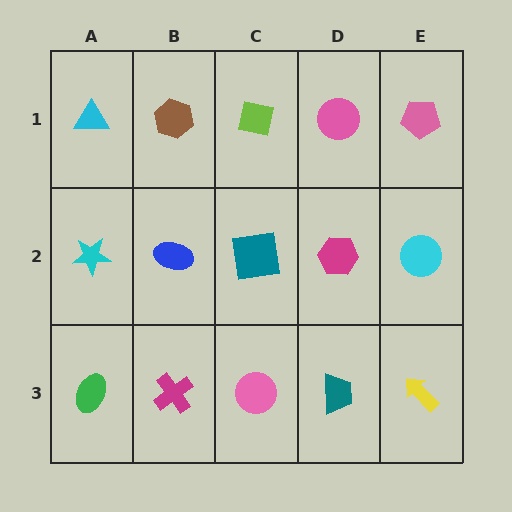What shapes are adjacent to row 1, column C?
A teal square (row 2, column C), a brown hexagon (row 1, column B), a pink circle (row 1, column D).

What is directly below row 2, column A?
A green ellipse.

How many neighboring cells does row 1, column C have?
3.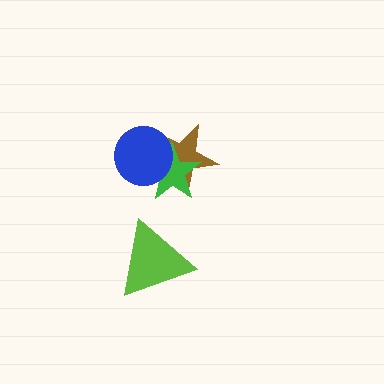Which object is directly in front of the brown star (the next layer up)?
The green star is directly in front of the brown star.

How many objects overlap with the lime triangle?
0 objects overlap with the lime triangle.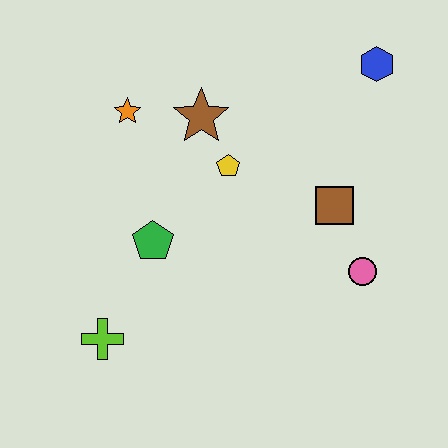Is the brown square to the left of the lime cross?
No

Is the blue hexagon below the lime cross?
No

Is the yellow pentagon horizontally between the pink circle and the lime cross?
Yes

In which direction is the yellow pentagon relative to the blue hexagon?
The yellow pentagon is to the left of the blue hexagon.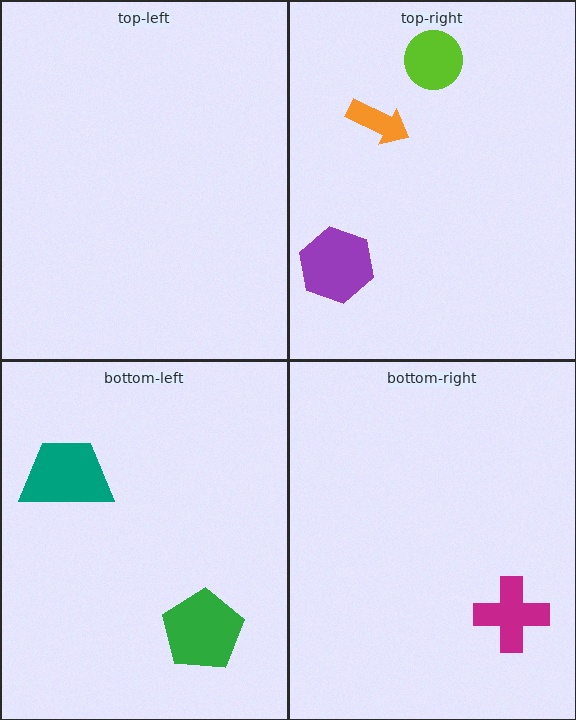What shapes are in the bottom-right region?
The magenta cross.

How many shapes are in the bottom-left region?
2.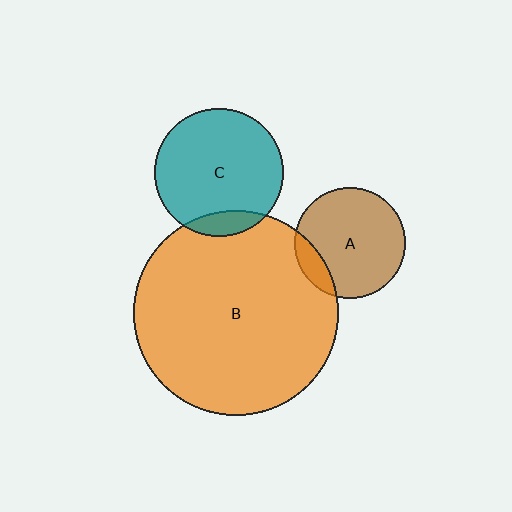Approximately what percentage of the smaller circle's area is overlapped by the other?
Approximately 10%.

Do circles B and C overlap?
Yes.